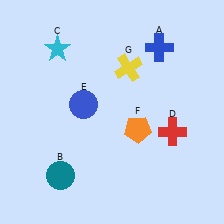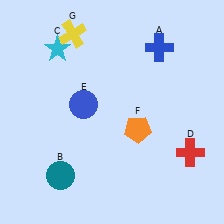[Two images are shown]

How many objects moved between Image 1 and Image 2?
2 objects moved between the two images.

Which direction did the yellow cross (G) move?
The yellow cross (G) moved left.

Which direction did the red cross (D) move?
The red cross (D) moved down.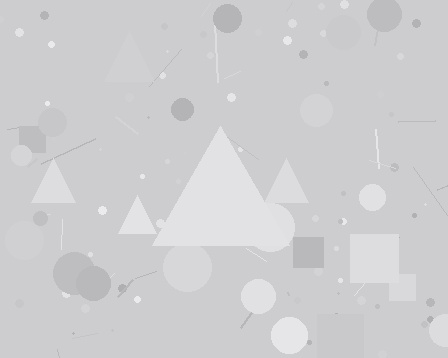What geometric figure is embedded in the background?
A triangle is embedded in the background.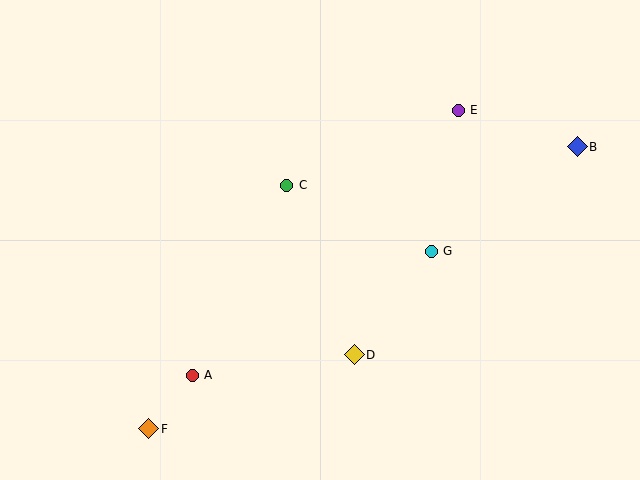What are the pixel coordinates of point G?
Point G is at (431, 251).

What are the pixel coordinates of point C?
Point C is at (287, 185).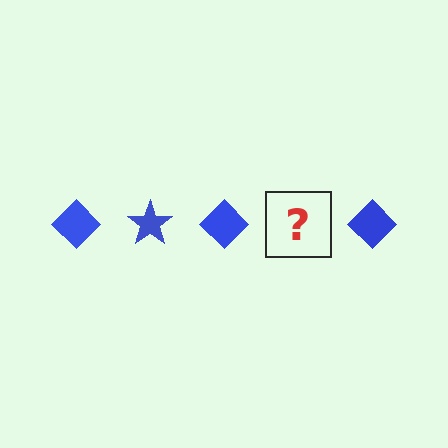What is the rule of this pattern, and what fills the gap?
The rule is that the pattern cycles through diamond, star shapes in blue. The gap should be filled with a blue star.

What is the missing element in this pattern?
The missing element is a blue star.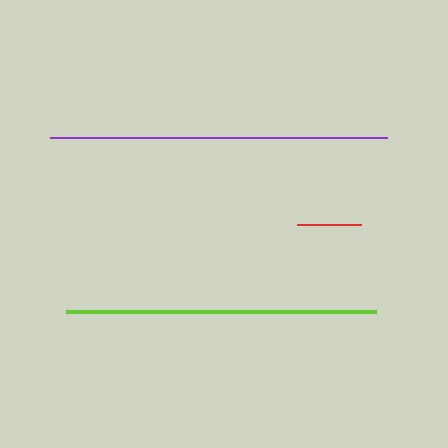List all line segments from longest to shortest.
From longest to shortest: purple, lime, red.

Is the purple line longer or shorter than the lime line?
The purple line is longer than the lime line.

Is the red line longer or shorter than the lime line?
The lime line is longer than the red line.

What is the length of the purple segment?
The purple segment is approximately 338 pixels long.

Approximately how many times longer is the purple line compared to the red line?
The purple line is approximately 5.3 times the length of the red line.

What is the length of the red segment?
The red segment is approximately 64 pixels long.